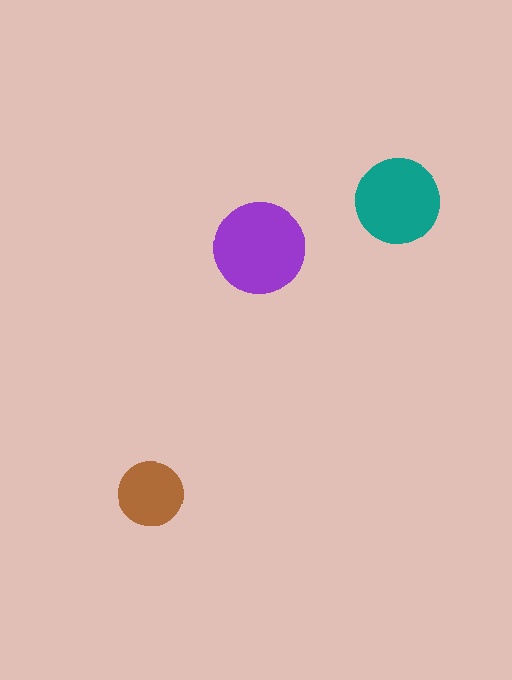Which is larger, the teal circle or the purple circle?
The purple one.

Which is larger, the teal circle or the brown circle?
The teal one.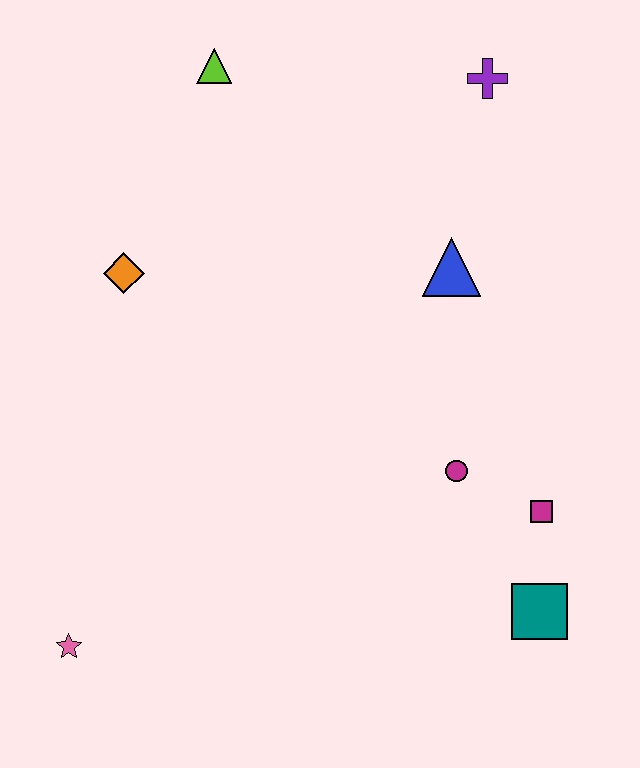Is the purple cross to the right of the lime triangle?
Yes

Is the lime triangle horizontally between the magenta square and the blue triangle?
No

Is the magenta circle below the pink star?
No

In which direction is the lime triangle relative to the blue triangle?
The lime triangle is to the left of the blue triangle.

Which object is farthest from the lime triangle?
The teal square is farthest from the lime triangle.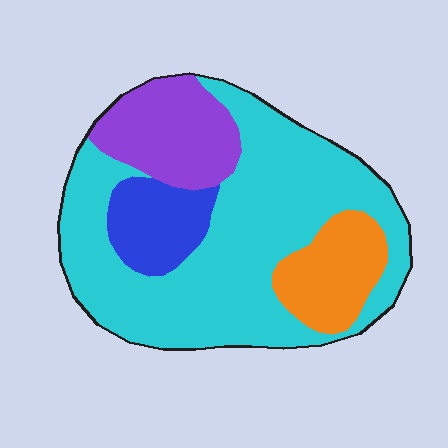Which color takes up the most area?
Cyan, at roughly 60%.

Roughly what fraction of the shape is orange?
Orange takes up less than a sixth of the shape.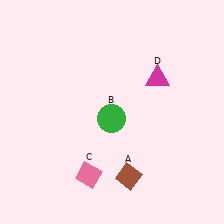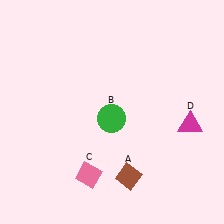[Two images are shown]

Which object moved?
The magenta triangle (D) moved down.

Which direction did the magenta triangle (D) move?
The magenta triangle (D) moved down.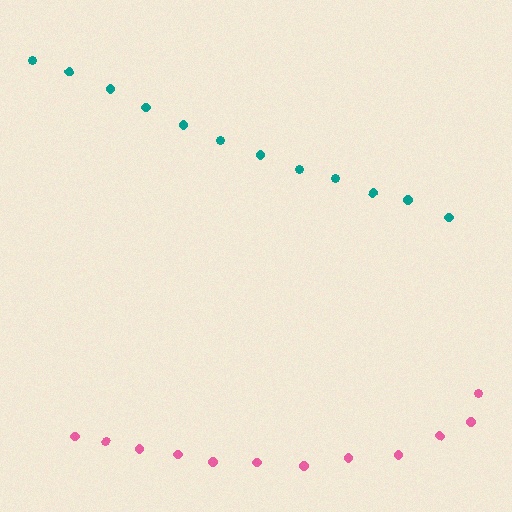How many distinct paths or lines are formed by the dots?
There are 2 distinct paths.